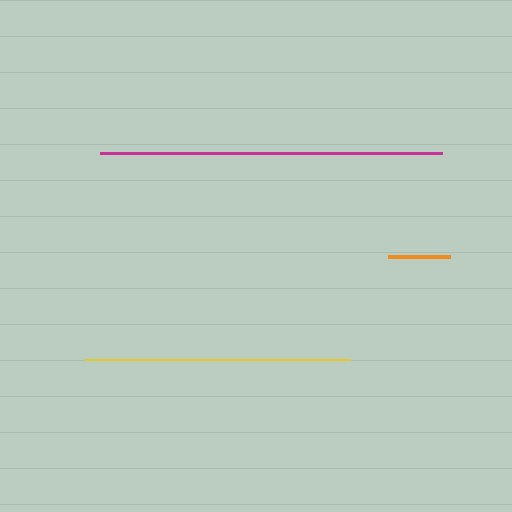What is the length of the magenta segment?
The magenta segment is approximately 342 pixels long.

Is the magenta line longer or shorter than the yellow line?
The magenta line is longer than the yellow line.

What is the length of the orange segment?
The orange segment is approximately 62 pixels long.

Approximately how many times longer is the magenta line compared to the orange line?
The magenta line is approximately 5.5 times the length of the orange line.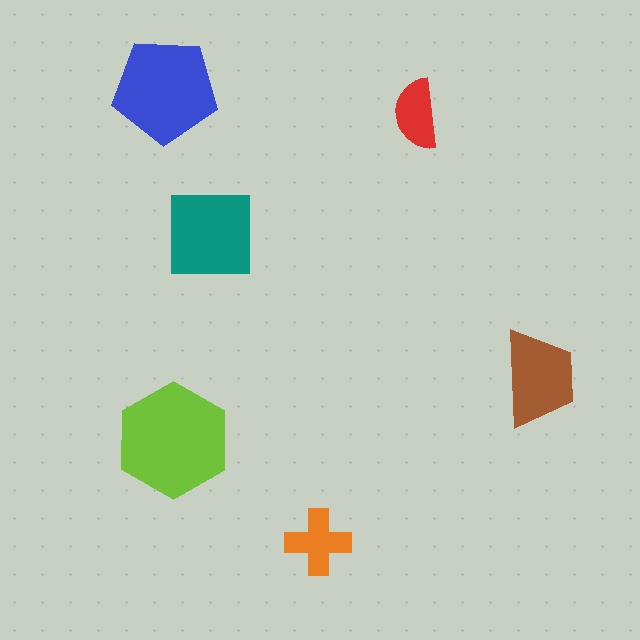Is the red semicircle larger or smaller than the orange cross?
Smaller.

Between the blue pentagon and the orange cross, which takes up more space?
The blue pentagon.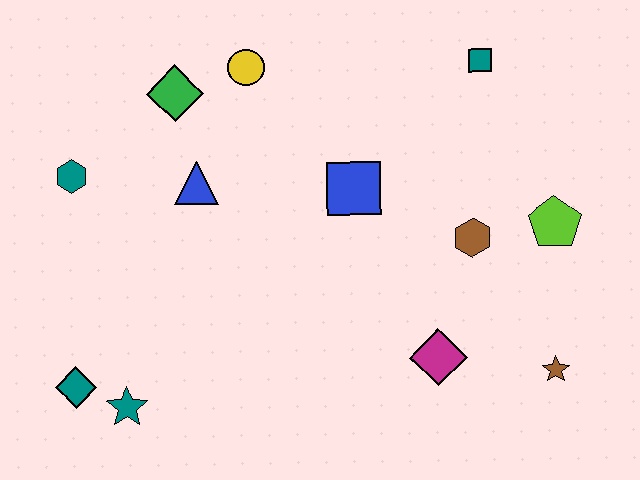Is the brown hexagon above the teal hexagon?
No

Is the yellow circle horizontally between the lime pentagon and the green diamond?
Yes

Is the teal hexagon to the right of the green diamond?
No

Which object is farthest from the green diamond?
The brown star is farthest from the green diamond.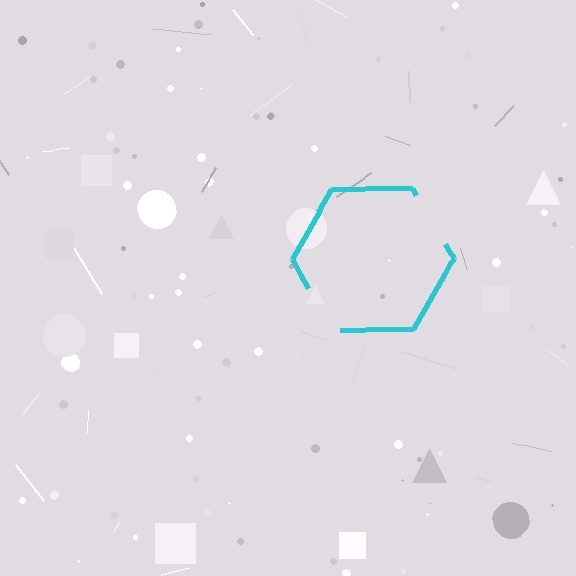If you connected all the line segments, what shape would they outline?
They would outline a hexagon.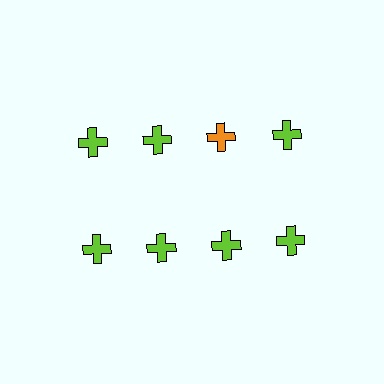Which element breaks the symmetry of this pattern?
The orange cross in the top row, center column breaks the symmetry. All other shapes are lime crosses.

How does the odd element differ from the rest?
It has a different color: orange instead of lime.